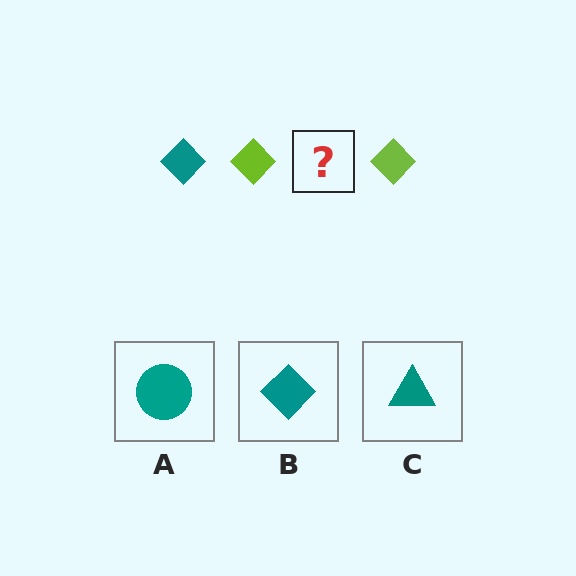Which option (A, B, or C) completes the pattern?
B.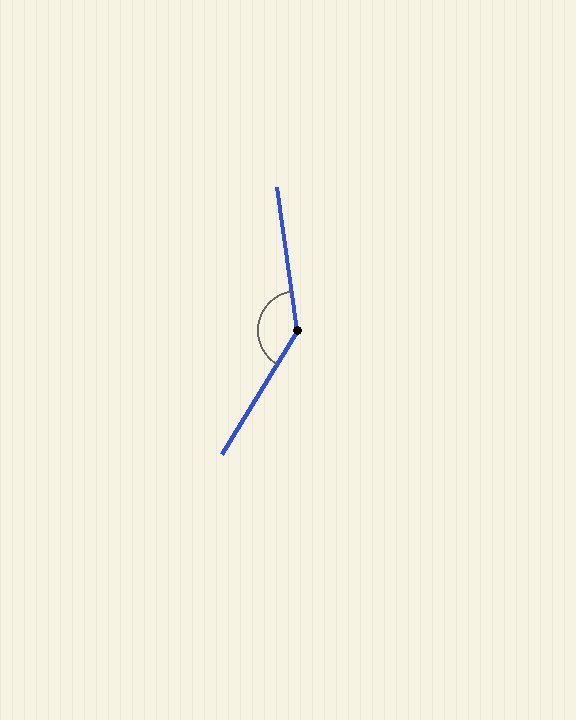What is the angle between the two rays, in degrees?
Approximately 141 degrees.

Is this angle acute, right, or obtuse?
It is obtuse.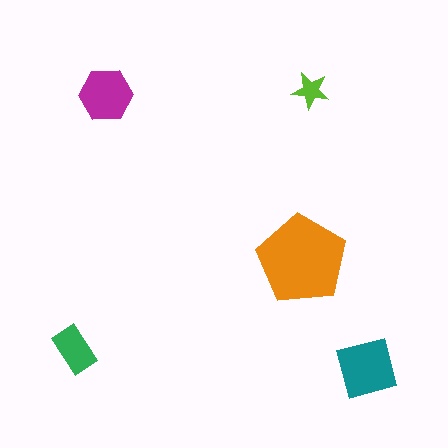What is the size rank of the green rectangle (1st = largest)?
4th.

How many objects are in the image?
There are 5 objects in the image.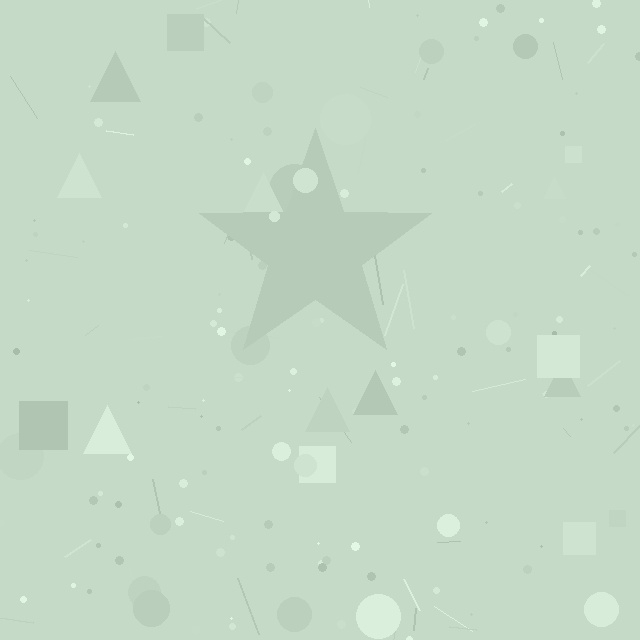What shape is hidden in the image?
A star is hidden in the image.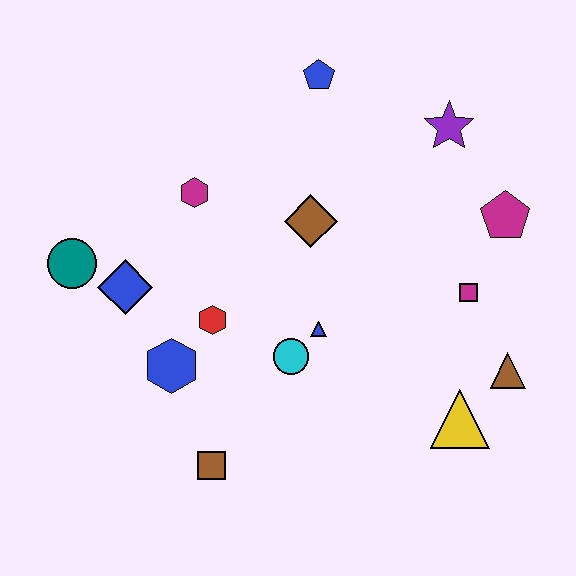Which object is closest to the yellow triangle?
The brown triangle is closest to the yellow triangle.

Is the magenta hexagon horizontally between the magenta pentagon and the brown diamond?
No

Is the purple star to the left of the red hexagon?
No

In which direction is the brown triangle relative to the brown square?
The brown triangle is to the right of the brown square.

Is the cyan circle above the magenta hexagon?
No